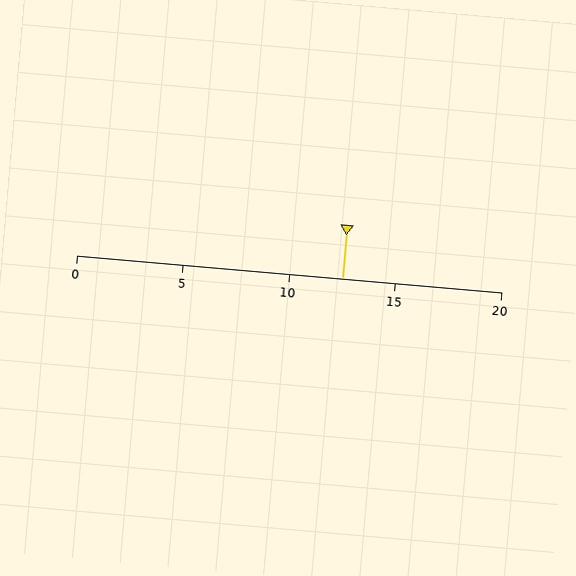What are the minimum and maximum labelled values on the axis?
The axis runs from 0 to 20.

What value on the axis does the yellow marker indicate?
The marker indicates approximately 12.5.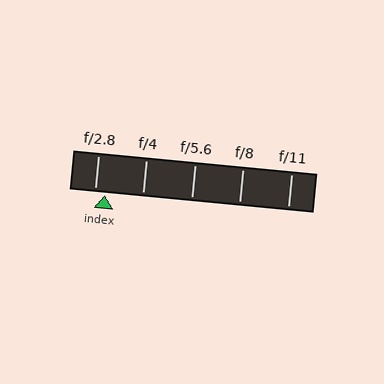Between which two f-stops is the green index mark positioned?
The index mark is between f/2.8 and f/4.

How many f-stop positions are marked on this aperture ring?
There are 5 f-stop positions marked.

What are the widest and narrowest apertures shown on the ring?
The widest aperture shown is f/2.8 and the narrowest is f/11.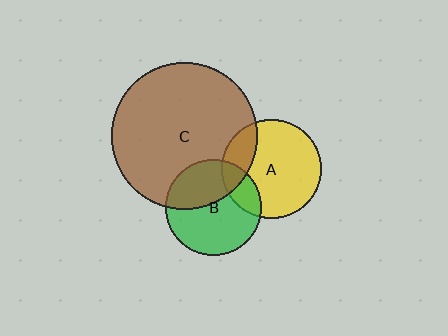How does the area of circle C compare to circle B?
Approximately 2.3 times.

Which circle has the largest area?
Circle C (brown).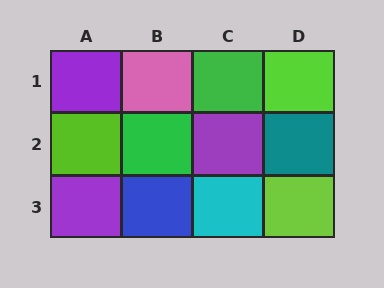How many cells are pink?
1 cell is pink.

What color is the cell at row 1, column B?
Pink.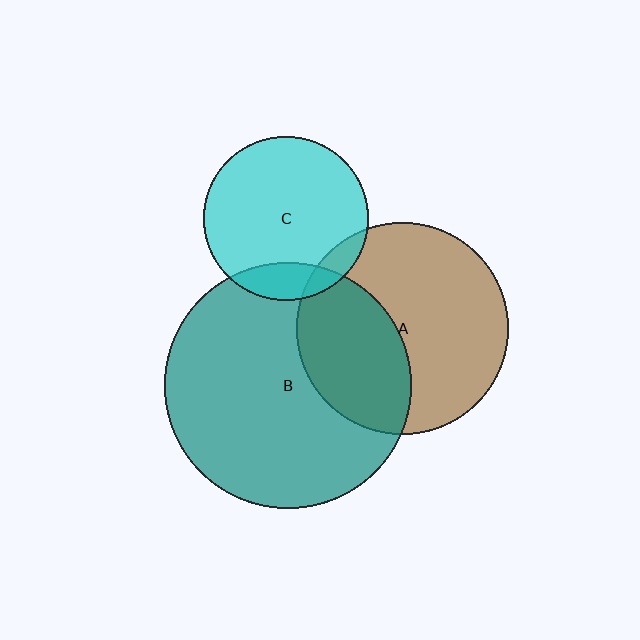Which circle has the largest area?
Circle B (teal).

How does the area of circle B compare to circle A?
Approximately 1.4 times.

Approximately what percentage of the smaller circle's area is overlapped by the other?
Approximately 40%.